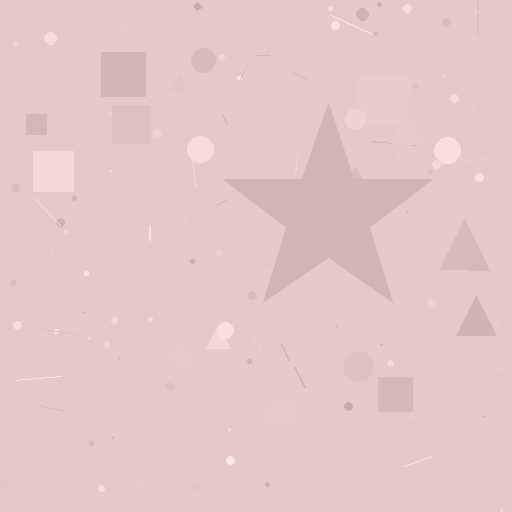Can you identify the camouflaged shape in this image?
The camouflaged shape is a star.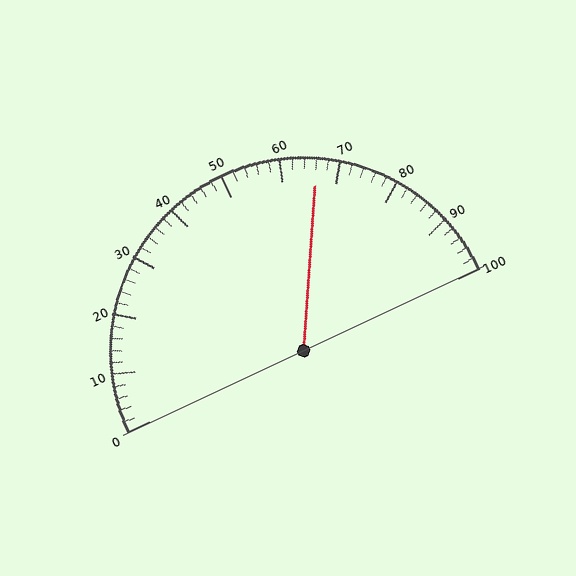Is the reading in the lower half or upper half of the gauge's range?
The reading is in the upper half of the range (0 to 100).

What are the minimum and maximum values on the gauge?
The gauge ranges from 0 to 100.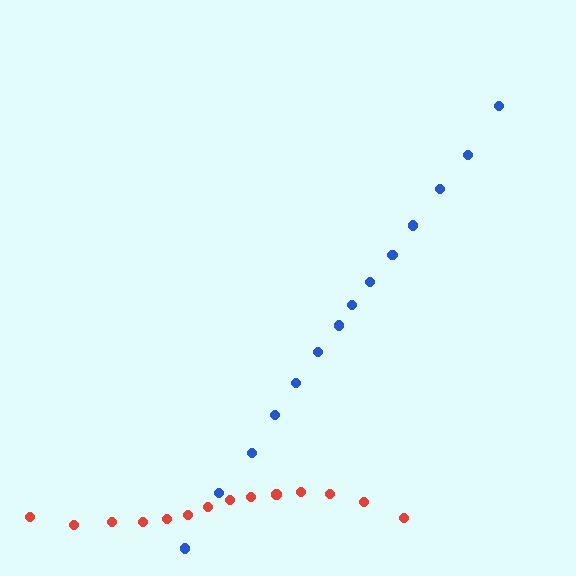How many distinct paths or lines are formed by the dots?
There are 2 distinct paths.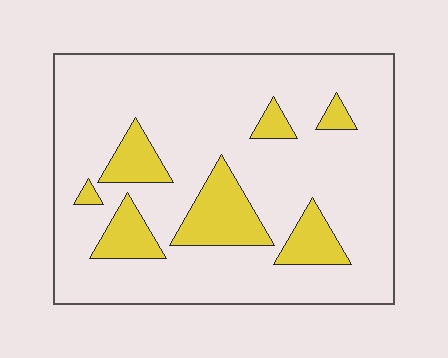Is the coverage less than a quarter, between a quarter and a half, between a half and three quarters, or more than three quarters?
Less than a quarter.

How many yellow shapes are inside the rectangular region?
7.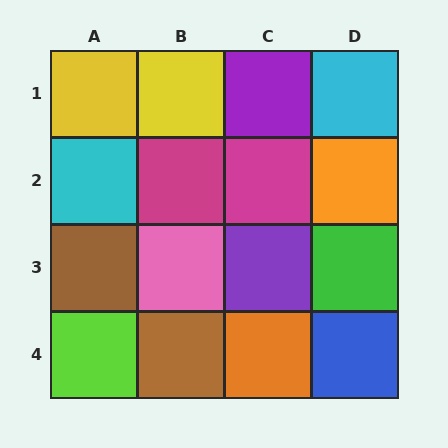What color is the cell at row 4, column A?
Lime.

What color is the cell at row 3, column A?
Brown.